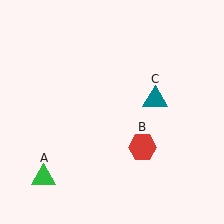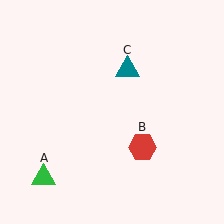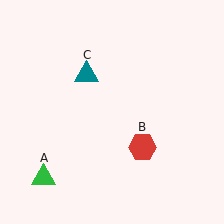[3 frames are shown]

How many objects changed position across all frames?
1 object changed position: teal triangle (object C).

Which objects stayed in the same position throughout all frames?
Green triangle (object A) and red hexagon (object B) remained stationary.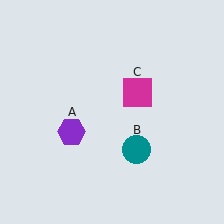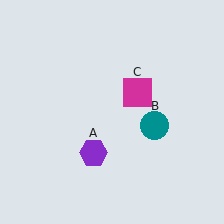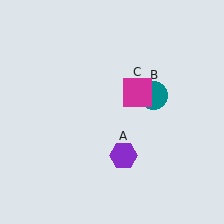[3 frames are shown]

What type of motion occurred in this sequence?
The purple hexagon (object A), teal circle (object B) rotated counterclockwise around the center of the scene.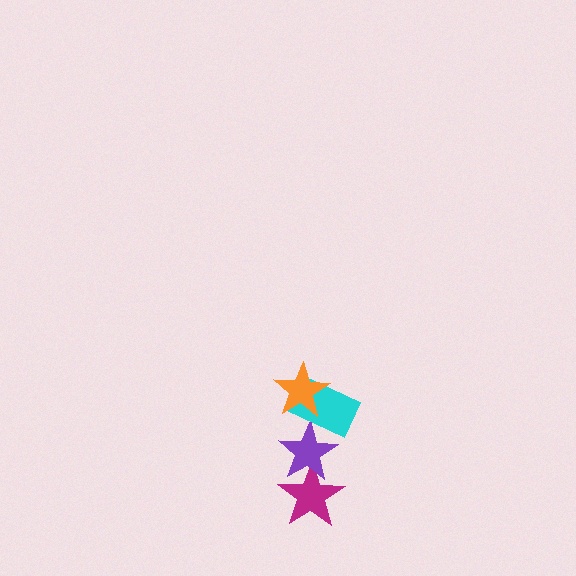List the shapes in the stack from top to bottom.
From top to bottom: the orange star, the cyan rectangle, the purple star, the magenta star.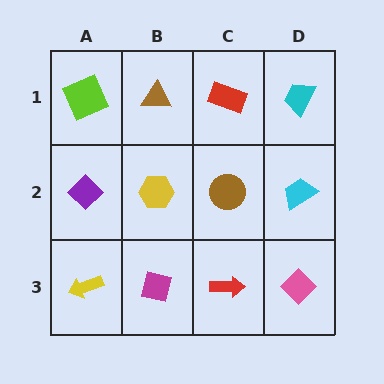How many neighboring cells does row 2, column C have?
4.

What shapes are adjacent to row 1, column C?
A brown circle (row 2, column C), a brown triangle (row 1, column B), a cyan trapezoid (row 1, column D).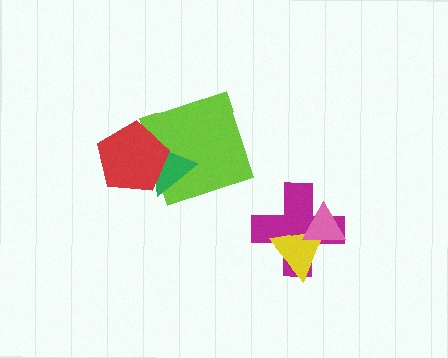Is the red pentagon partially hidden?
No, no other shape covers it.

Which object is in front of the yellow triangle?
The pink triangle is in front of the yellow triangle.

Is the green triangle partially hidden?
Yes, it is partially covered by another shape.